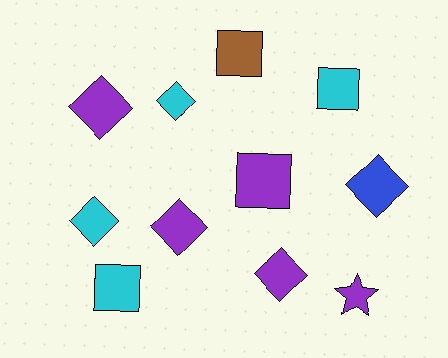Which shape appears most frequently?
Diamond, with 6 objects.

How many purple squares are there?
There is 1 purple square.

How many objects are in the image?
There are 11 objects.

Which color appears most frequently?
Purple, with 5 objects.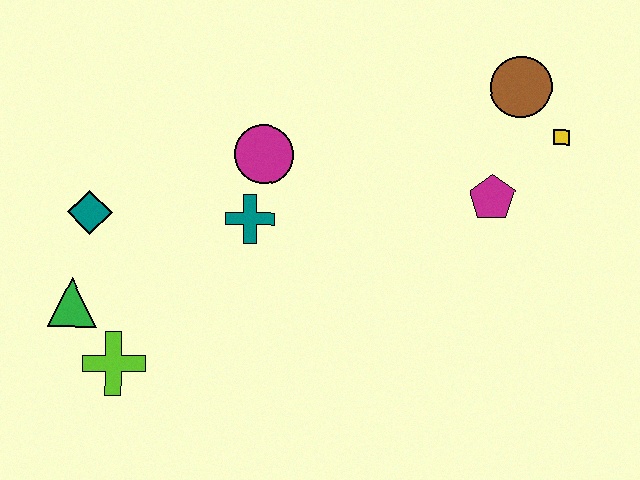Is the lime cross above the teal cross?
No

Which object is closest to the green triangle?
The lime cross is closest to the green triangle.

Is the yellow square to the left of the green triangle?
No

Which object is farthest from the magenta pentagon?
The green triangle is farthest from the magenta pentagon.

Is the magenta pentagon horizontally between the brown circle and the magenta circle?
Yes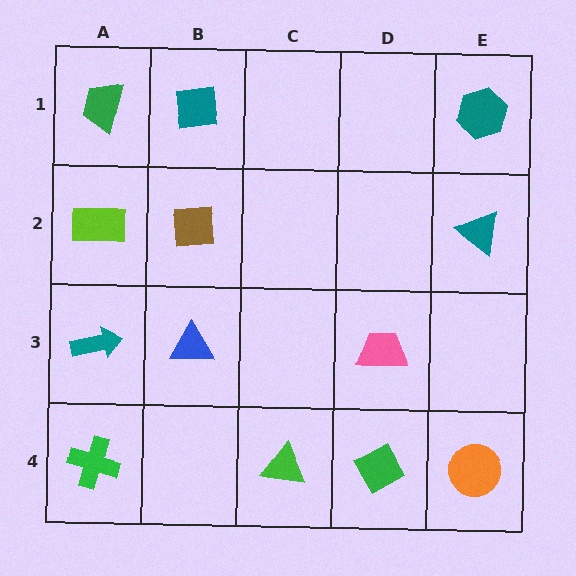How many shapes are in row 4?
4 shapes.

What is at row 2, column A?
A lime rectangle.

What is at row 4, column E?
An orange circle.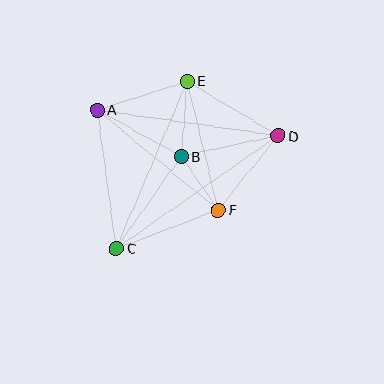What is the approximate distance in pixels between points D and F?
The distance between D and F is approximately 95 pixels.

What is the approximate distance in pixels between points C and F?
The distance between C and F is approximately 109 pixels.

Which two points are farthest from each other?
Points C and D are farthest from each other.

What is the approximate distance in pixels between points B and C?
The distance between B and C is approximately 112 pixels.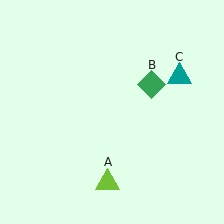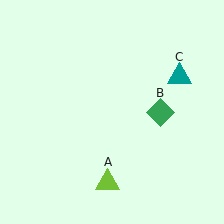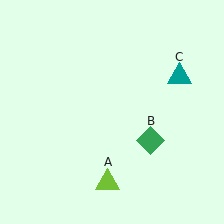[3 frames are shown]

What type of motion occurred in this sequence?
The green diamond (object B) rotated clockwise around the center of the scene.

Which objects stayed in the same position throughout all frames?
Lime triangle (object A) and teal triangle (object C) remained stationary.